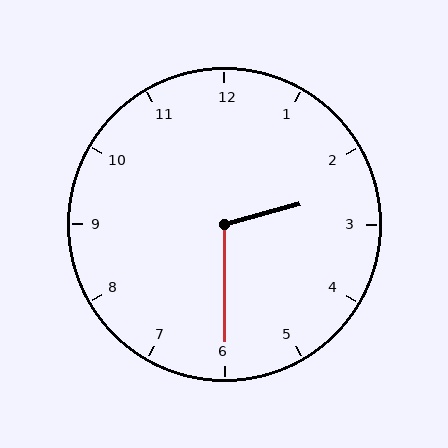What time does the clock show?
2:30.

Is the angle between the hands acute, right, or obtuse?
It is obtuse.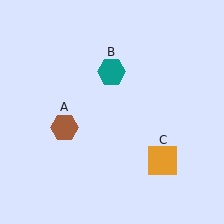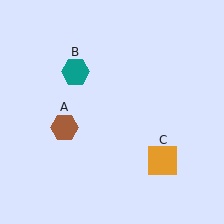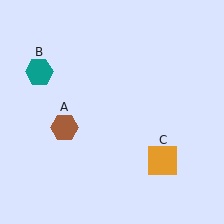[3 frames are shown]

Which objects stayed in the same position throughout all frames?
Brown hexagon (object A) and orange square (object C) remained stationary.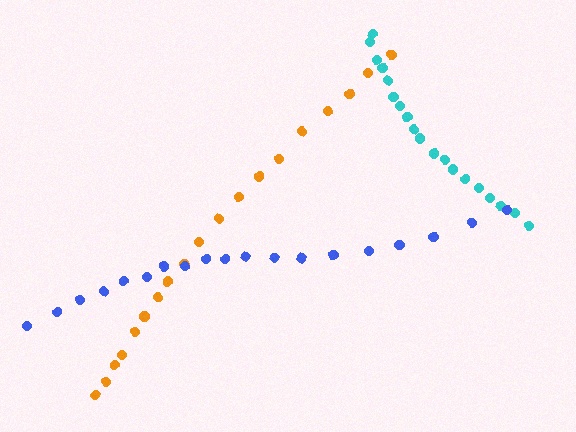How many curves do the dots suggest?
There are 3 distinct paths.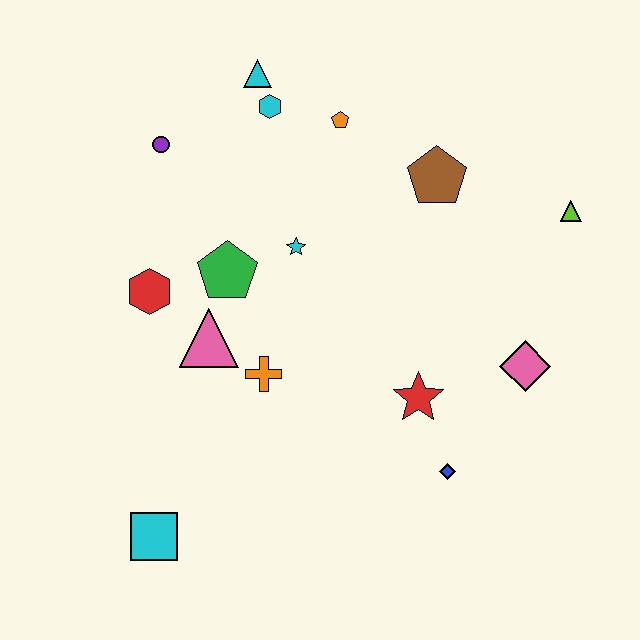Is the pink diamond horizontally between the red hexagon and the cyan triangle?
No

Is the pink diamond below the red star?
No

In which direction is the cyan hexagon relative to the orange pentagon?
The cyan hexagon is to the left of the orange pentagon.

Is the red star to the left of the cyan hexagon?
No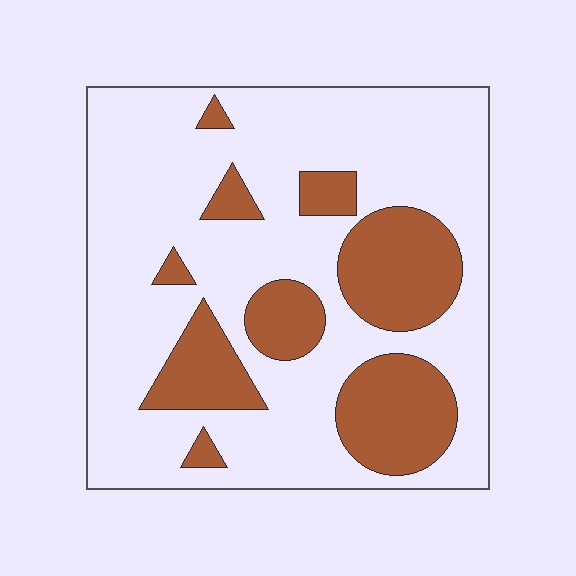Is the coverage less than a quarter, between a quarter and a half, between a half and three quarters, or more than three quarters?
Between a quarter and a half.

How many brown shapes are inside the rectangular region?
9.